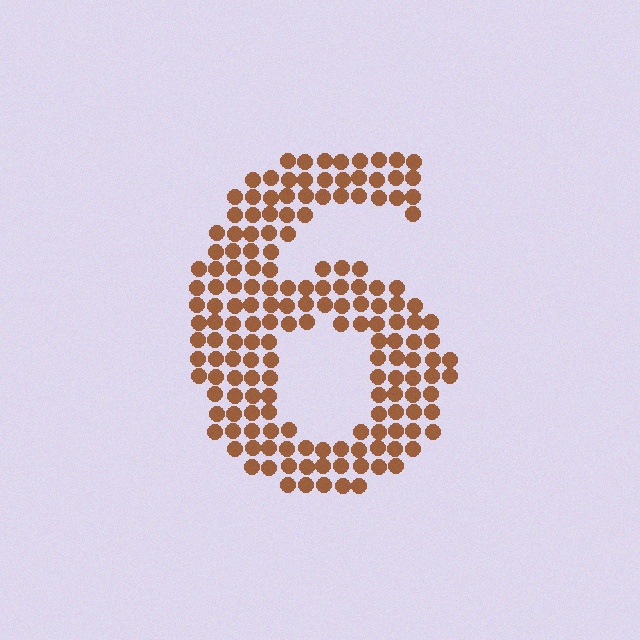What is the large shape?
The large shape is the digit 6.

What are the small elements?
The small elements are circles.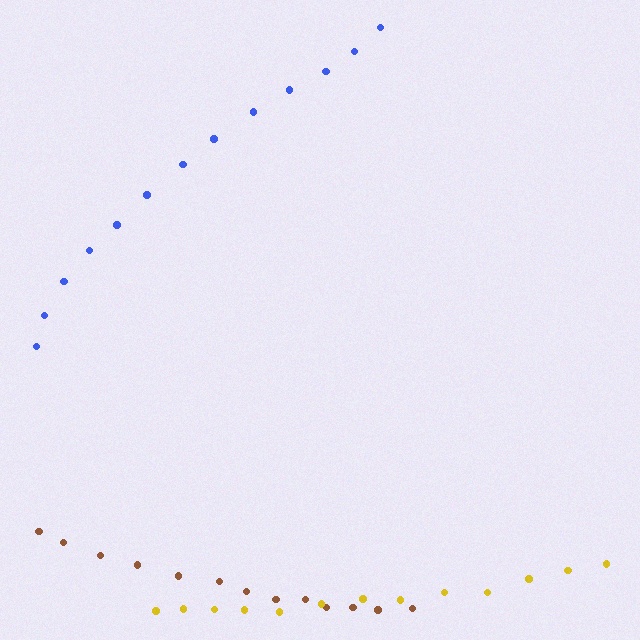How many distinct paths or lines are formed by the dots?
There are 3 distinct paths.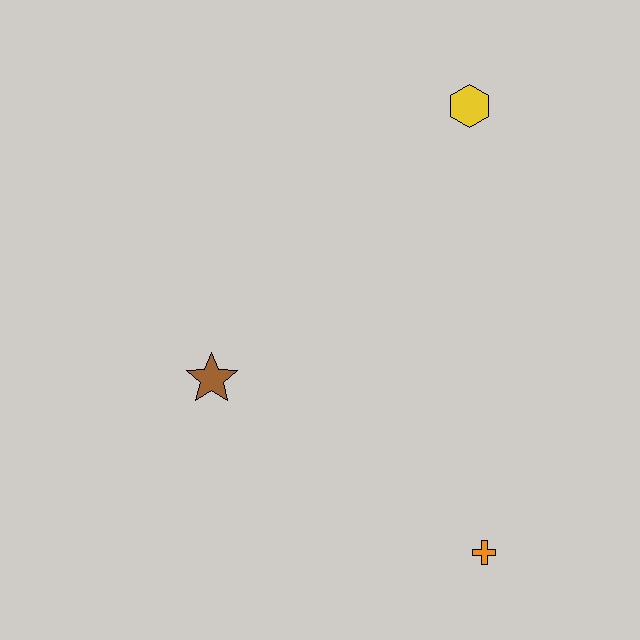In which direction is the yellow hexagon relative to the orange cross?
The yellow hexagon is above the orange cross.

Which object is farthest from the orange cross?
The yellow hexagon is farthest from the orange cross.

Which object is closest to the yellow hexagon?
The brown star is closest to the yellow hexagon.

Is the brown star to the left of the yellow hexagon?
Yes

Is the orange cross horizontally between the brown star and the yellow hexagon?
No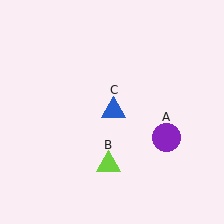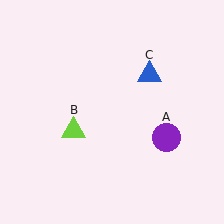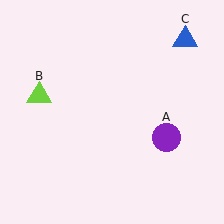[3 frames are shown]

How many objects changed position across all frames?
2 objects changed position: lime triangle (object B), blue triangle (object C).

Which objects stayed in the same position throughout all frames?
Purple circle (object A) remained stationary.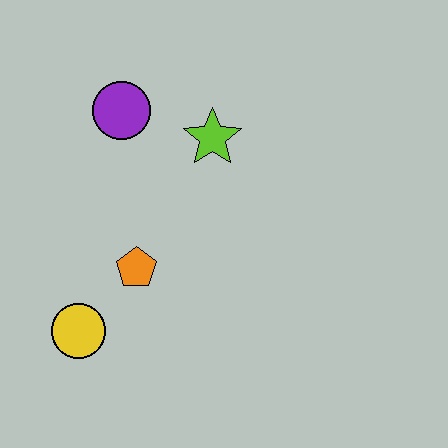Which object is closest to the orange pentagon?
The yellow circle is closest to the orange pentagon.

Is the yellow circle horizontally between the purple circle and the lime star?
No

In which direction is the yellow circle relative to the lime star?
The yellow circle is below the lime star.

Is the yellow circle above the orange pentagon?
No